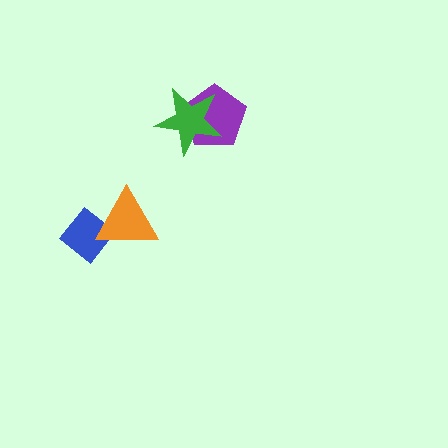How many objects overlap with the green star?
1 object overlaps with the green star.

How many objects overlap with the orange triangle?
1 object overlaps with the orange triangle.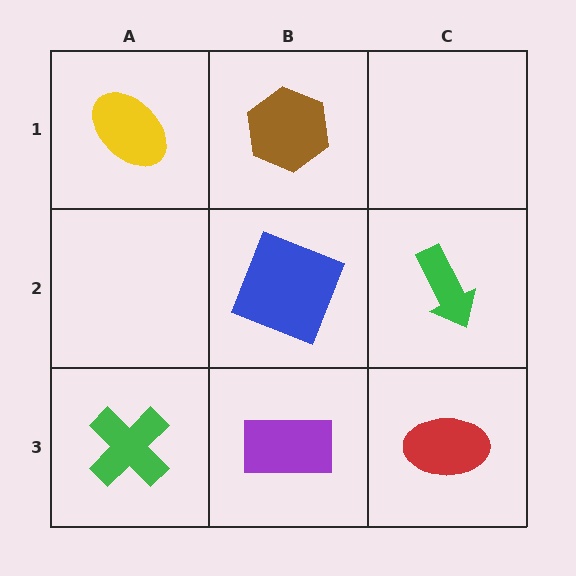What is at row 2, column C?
A green arrow.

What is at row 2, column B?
A blue square.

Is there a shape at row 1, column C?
No, that cell is empty.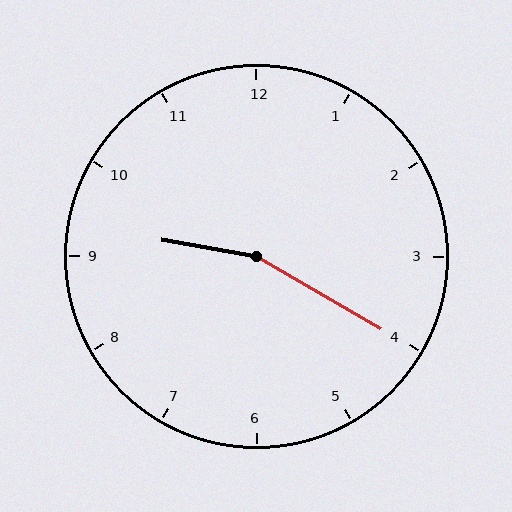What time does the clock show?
9:20.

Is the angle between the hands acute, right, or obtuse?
It is obtuse.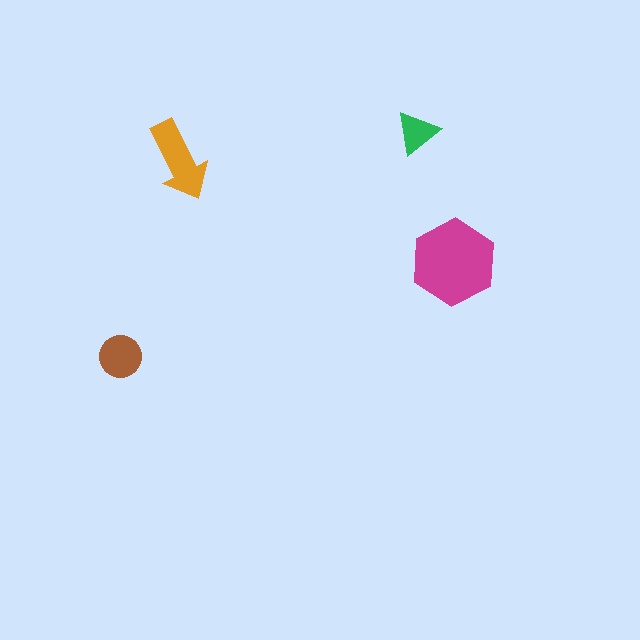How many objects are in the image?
There are 4 objects in the image.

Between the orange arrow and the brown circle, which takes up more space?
The orange arrow.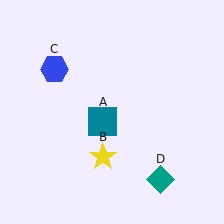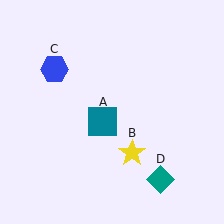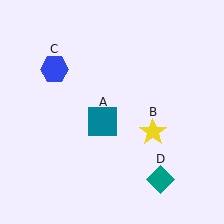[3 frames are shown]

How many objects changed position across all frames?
1 object changed position: yellow star (object B).